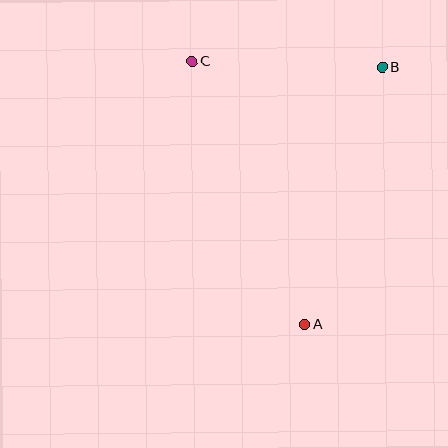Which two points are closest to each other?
Points B and C are closest to each other.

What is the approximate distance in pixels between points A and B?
The distance between A and B is approximately 269 pixels.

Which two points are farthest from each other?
Points A and C are farthest from each other.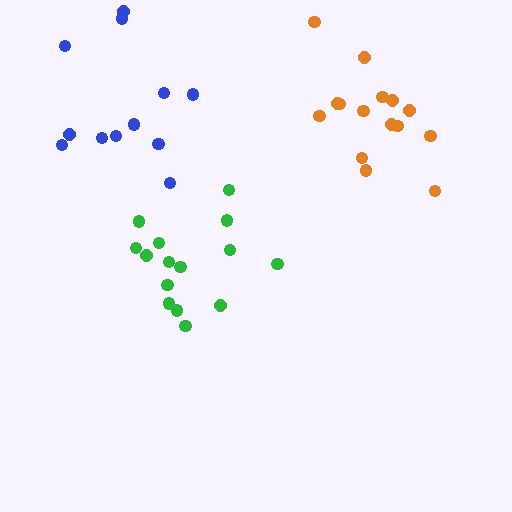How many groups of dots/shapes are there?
There are 3 groups.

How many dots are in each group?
Group 1: 15 dots, Group 2: 12 dots, Group 3: 15 dots (42 total).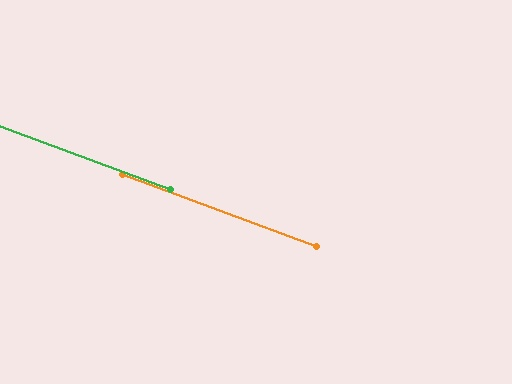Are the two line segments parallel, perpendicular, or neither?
Parallel — their directions differ by only 0.2°.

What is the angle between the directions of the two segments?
Approximately 0 degrees.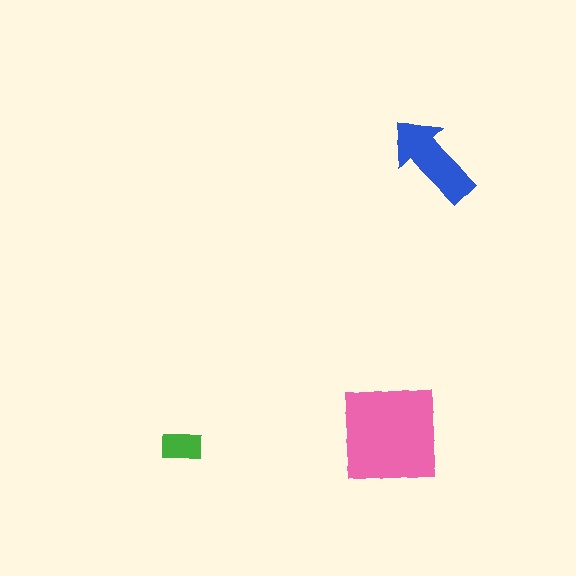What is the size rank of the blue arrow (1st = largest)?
2nd.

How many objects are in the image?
There are 3 objects in the image.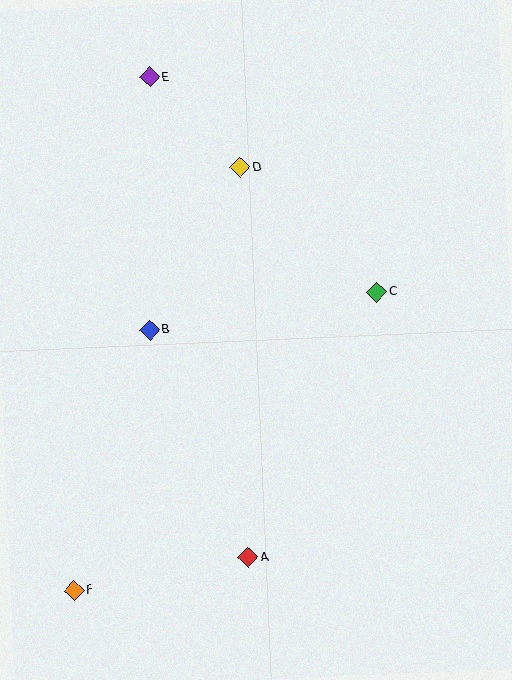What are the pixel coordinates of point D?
Point D is at (240, 167).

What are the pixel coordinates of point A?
Point A is at (248, 557).